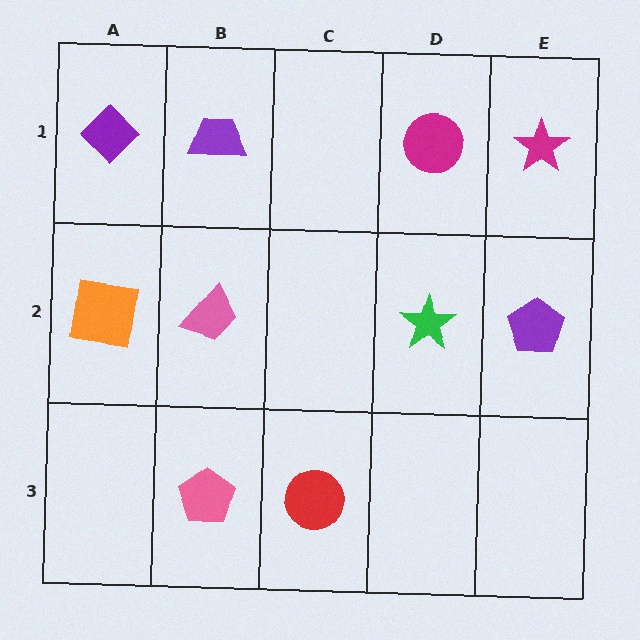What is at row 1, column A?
A purple diamond.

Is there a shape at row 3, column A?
No, that cell is empty.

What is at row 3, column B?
A pink pentagon.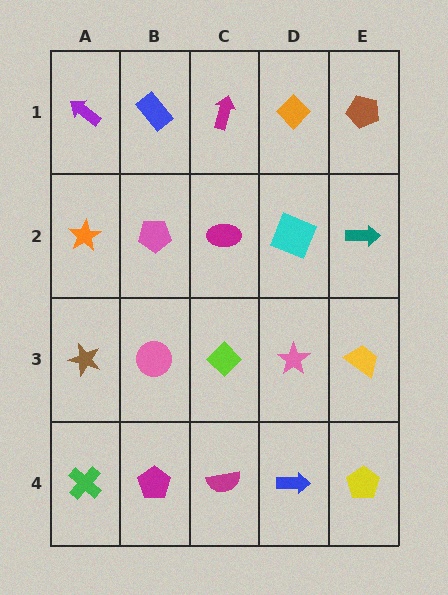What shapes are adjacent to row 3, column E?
A teal arrow (row 2, column E), a yellow pentagon (row 4, column E), a pink star (row 3, column D).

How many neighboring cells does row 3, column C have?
4.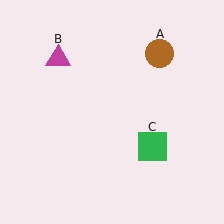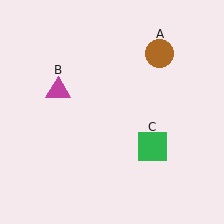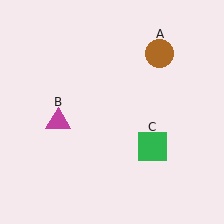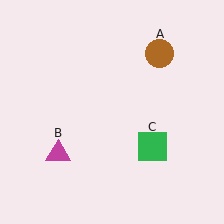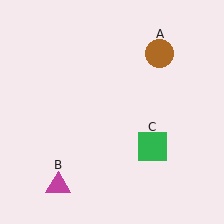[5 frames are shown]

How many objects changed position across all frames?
1 object changed position: magenta triangle (object B).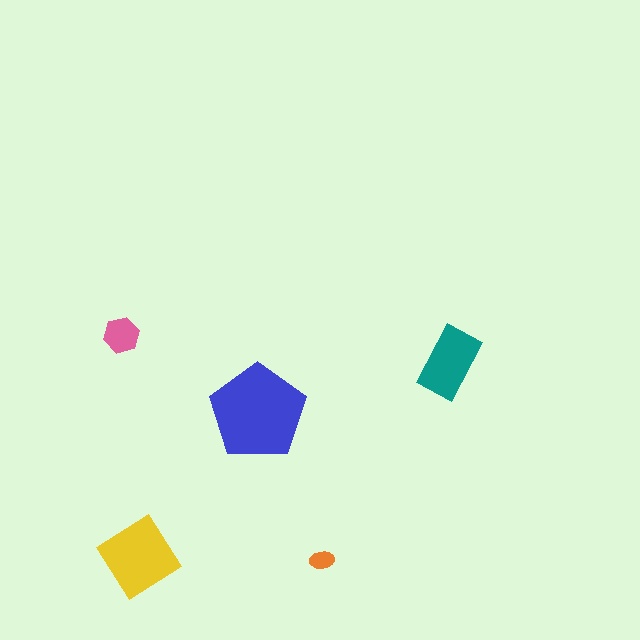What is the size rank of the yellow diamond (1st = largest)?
2nd.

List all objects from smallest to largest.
The orange ellipse, the pink hexagon, the teal rectangle, the yellow diamond, the blue pentagon.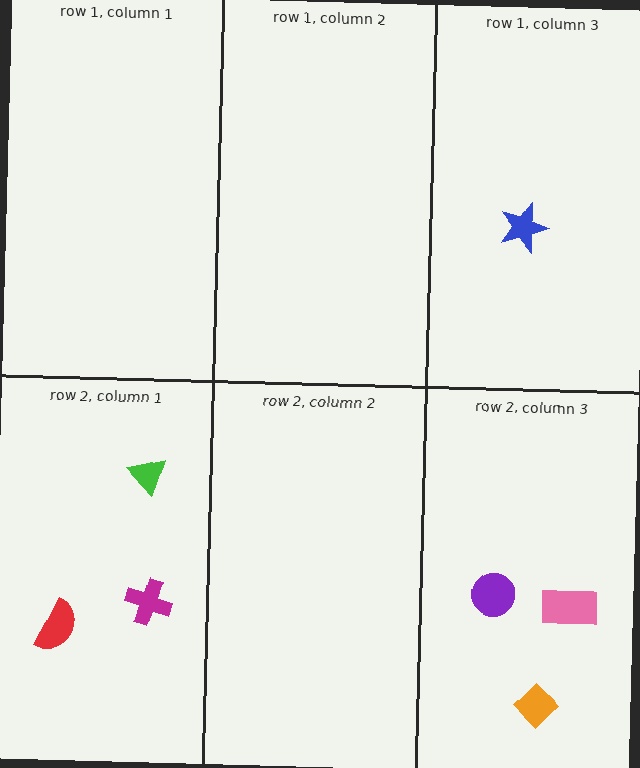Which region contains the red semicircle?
The row 2, column 1 region.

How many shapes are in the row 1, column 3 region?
1.